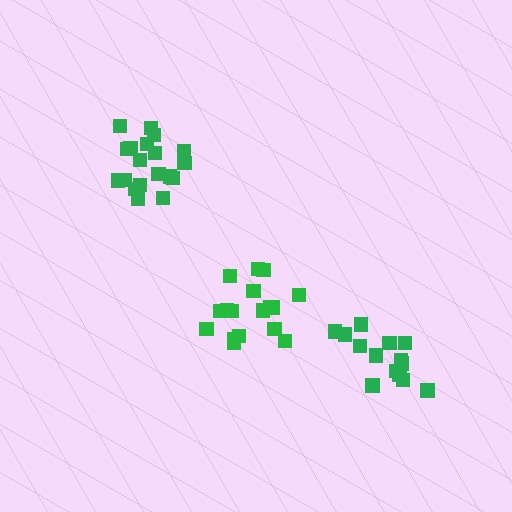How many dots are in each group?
Group 1: 17 dots, Group 2: 14 dots, Group 3: 19 dots (50 total).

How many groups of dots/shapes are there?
There are 3 groups.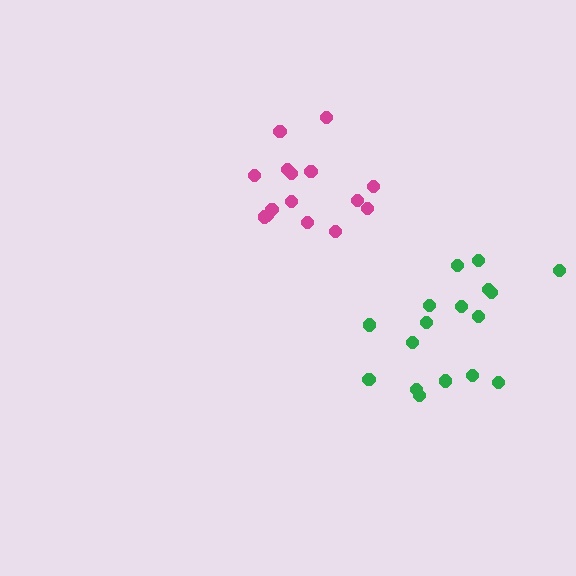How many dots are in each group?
Group 1: 15 dots, Group 2: 17 dots (32 total).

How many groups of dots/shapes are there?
There are 2 groups.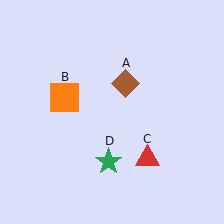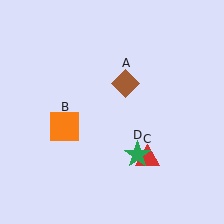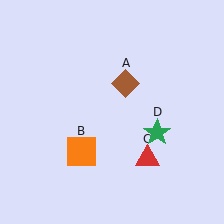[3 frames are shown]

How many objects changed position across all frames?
2 objects changed position: orange square (object B), green star (object D).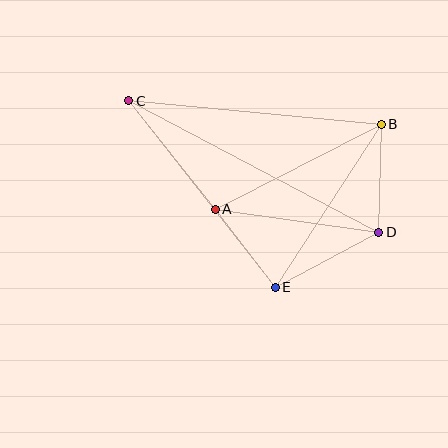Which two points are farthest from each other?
Points C and D are farthest from each other.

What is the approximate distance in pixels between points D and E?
The distance between D and E is approximately 117 pixels.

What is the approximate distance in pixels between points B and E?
The distance between B and E is approximately 194 pixels.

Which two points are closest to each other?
Points A and E are closest to each other.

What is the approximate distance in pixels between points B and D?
The distance between B and D is approximately 108 pixels.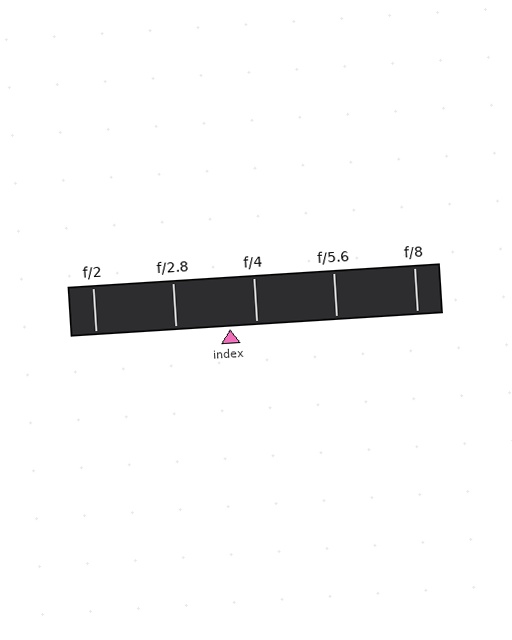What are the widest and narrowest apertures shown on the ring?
The widest aperture shown is f/2 and the narrowest is f/8.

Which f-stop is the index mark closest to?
The index mark is closest to f/4.